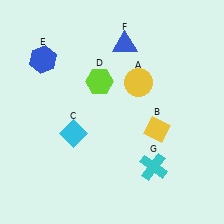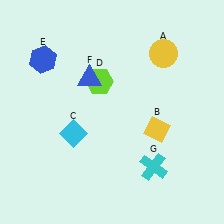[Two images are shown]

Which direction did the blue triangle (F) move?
The blue triangle (F) moved left.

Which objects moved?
The objects that moved are: the yellow circle (A), the blue triangle (F).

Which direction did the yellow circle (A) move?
The yellow circle (A) moved up.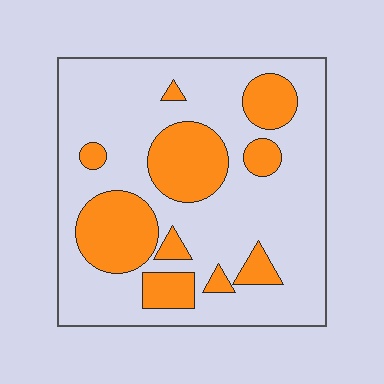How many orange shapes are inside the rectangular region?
10.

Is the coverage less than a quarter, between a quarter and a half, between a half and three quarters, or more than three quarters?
Between a quarter and a half.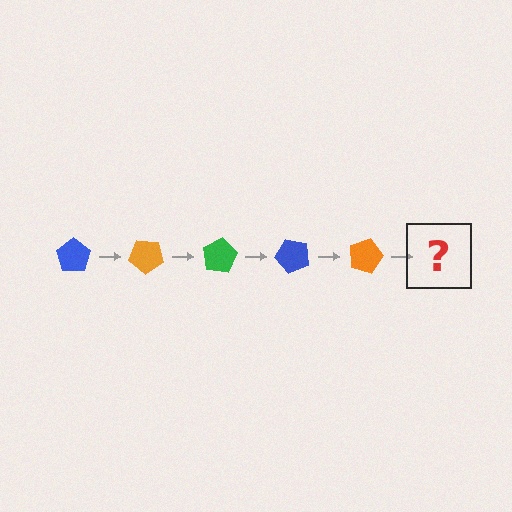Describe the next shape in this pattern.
It should be a green pentagon, rotated 200 degrees from the start.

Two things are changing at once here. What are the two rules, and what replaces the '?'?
The two rules are that it rotates 40 degrees each step and the color cycles through blue, orange, and green. The '?' should be a green pentagon, rotated 200 degrees from the start.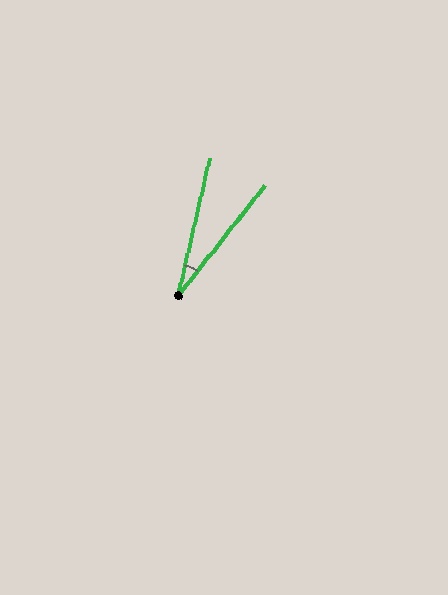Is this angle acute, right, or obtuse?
It is acute.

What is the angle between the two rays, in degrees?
Approximately 25 degrees.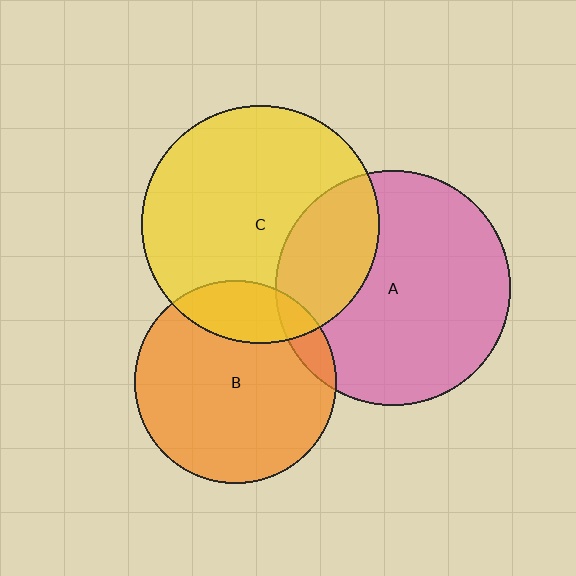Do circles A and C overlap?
Yes.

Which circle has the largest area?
Circle C (yellow).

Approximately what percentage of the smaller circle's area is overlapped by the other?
Approximately 25%.